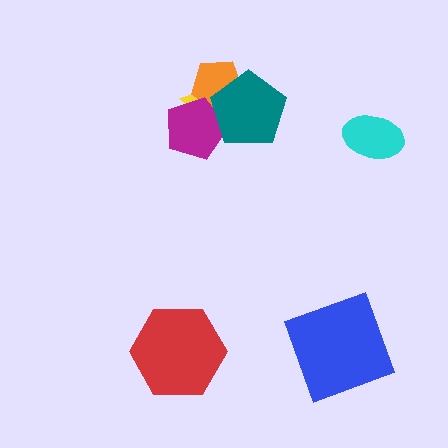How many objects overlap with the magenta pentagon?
3 objects overlap with the magenta pentagon.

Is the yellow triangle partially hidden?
Yes, it is partially covered by another shape.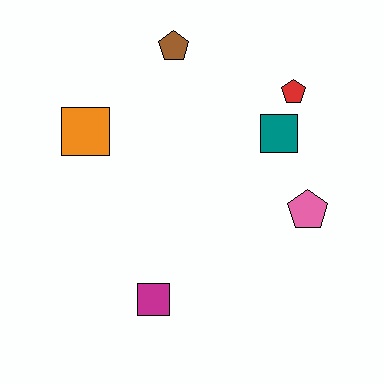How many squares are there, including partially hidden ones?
There are 3 squares.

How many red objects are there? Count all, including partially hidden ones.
There is 1 red object.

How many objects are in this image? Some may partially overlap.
There are 6 objects.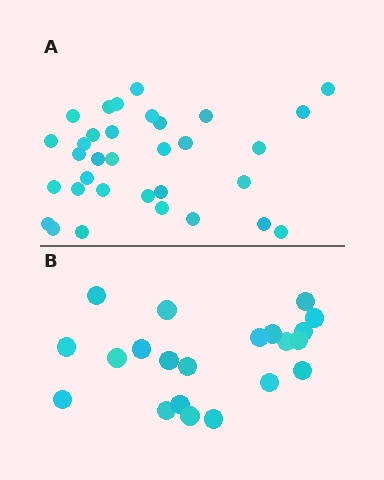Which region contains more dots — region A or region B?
Region A (the top region) has more dots.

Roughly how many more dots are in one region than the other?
Region A has roughly 12 or so more dots than region B.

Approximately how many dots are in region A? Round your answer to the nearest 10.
About 30 dots. (The exact count is 33, which rounds to 30.)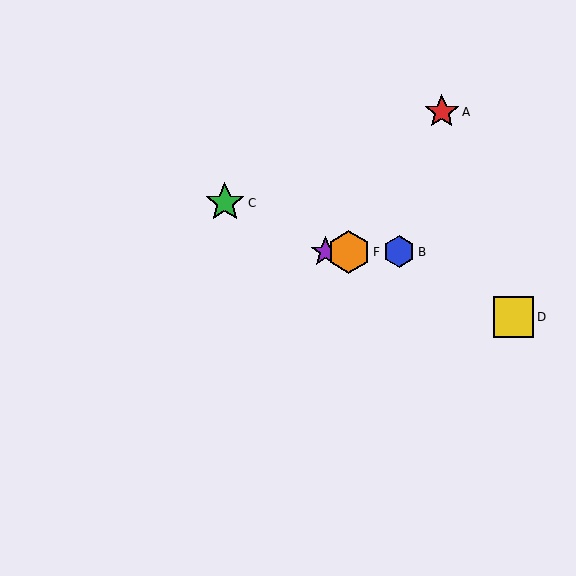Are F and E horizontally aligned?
Yes, both are at y≈252.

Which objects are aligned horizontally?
Objects B, E, F are aligned horizontally.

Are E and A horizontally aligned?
No, E is at y≈252 and A is at y≈112.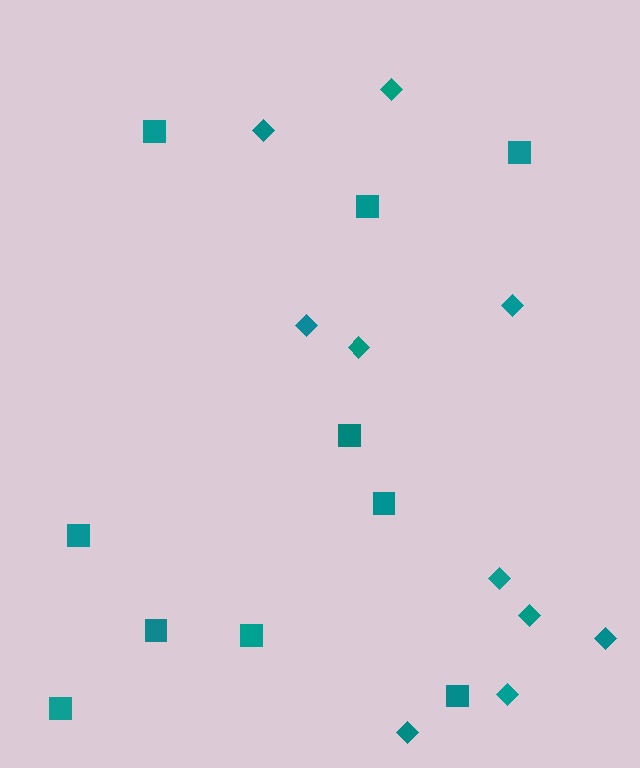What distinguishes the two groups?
There are 2 groups: one group of squares (10) and one group of diamonds (10).